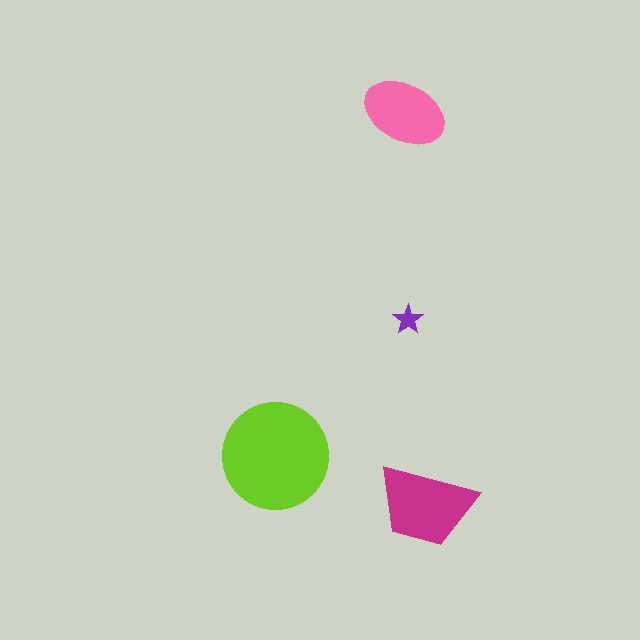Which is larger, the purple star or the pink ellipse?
The pink ellipse.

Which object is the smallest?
The purple star.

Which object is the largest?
The lime circle.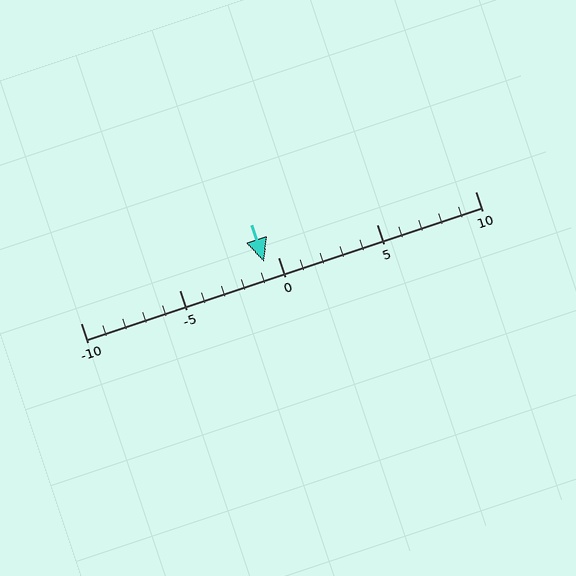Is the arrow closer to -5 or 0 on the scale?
The arrow is closer to 0.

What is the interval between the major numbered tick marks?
The major tick marks are spaced 5 units apart.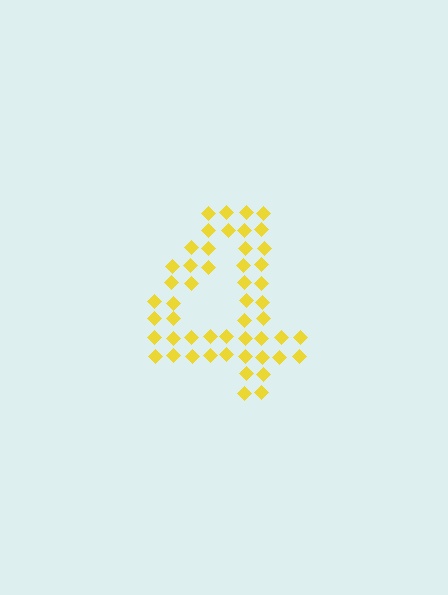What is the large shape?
The large shape is the digit 4.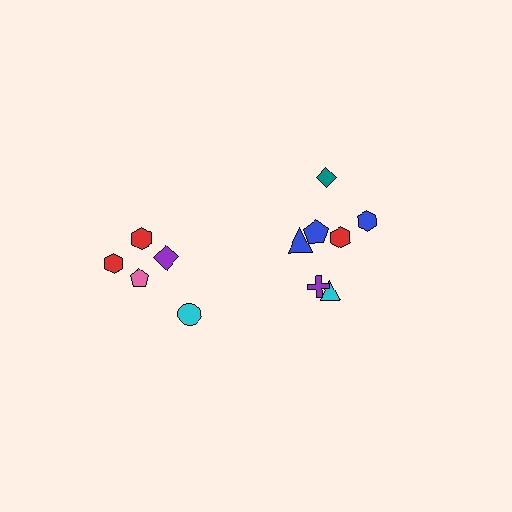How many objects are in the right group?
There are 7 objects.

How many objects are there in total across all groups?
There are 12 objects.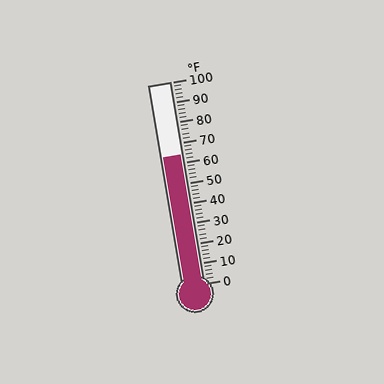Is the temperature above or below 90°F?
The temperature is below 90°F.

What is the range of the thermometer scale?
The thermometer scale ranges from 0°F to 100°F.